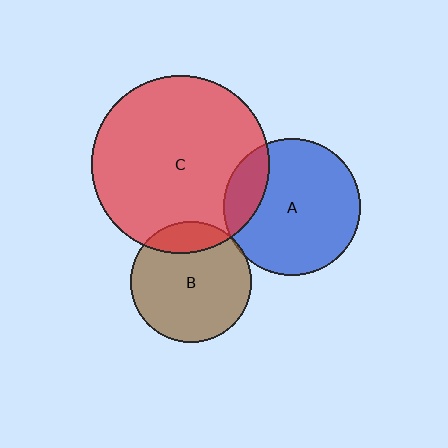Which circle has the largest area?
Circle C (red).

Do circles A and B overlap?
Yes.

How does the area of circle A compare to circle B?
Approximately 1.3 times.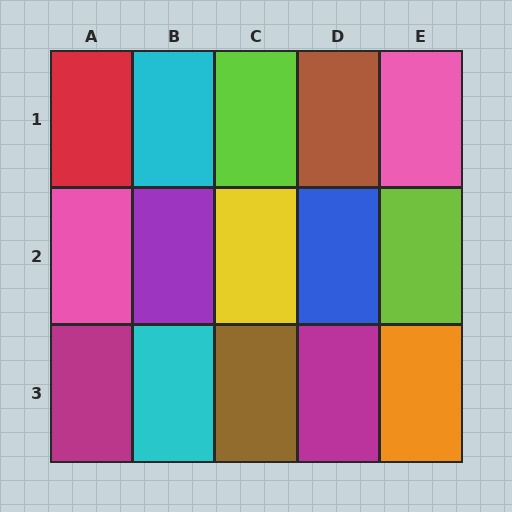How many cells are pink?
2 cells are pink.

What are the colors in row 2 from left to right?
Pink, purple, yellow, blue, lime.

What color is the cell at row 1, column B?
Cyan.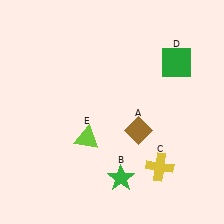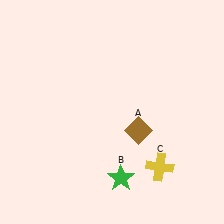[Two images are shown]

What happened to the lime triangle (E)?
The lime triangle (E) was removed in Image 2. It was in the bottom-left area of Image 1.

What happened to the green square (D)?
The green square (D) was removed in Image 2. It was in the top-right area of Image 1.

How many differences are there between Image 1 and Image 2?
There are 2 differences between the two images.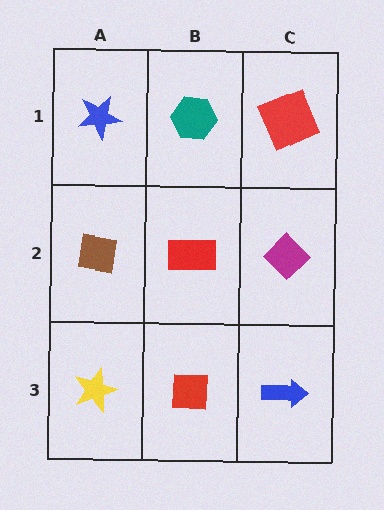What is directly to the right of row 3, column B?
A blue arrow.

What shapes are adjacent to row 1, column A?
A brown square (row 2, column A), a teal hexagon (row 1, column B).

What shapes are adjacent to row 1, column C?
A magenta diamond (row 2, column C), a teal hexagon (row 1, column B).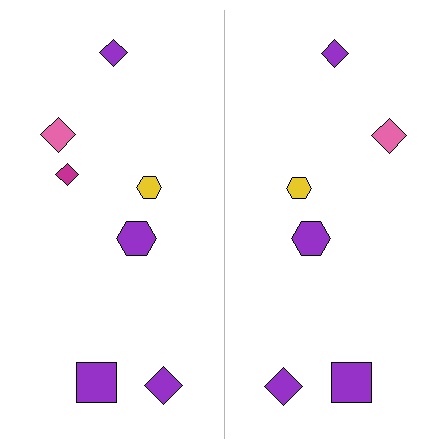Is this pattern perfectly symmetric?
No, the pattern is not perfectly symmetric. A magenta diamond is missing from the right side.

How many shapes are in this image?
There are 13 shapes in this image.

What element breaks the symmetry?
A magenta diamond is missing from the right side.